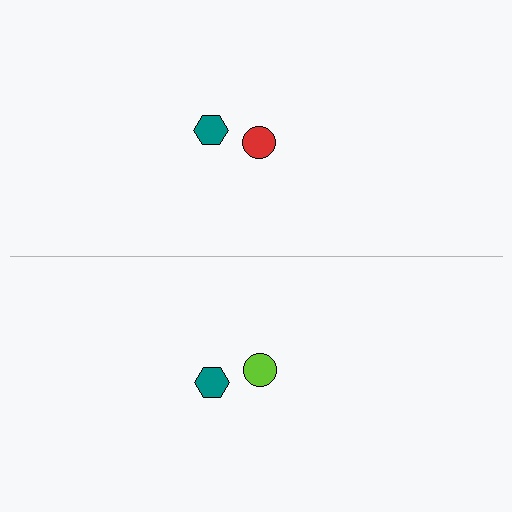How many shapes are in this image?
There are 4 shapes in this image.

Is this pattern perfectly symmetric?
No, the pattern is not perfectly symmetric. The lime circle on the bottom side breaks the symmetry — its mirror counterpart is red.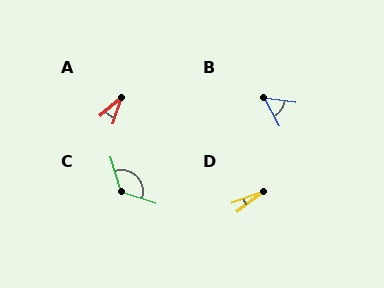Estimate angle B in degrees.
Approximately 54 degrees.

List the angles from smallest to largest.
D (17°), A (31°), B (54°), C (124°).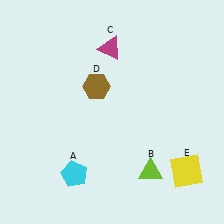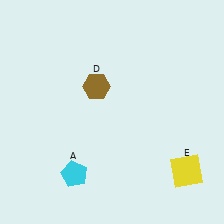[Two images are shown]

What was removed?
The lime triangle (B), the magenta triangle (C) were removed in Image 2.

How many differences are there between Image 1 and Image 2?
There are 2 differences between the two images.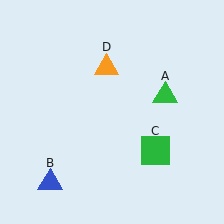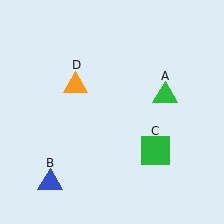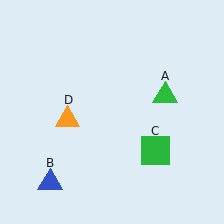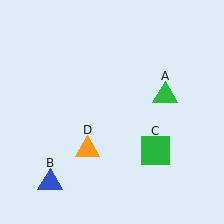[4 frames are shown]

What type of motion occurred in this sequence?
The orange triangle (object D) rotated counterclockwise around the center of the scene.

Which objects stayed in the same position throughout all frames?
Green triangle (object A) and blue triangle (object B) and green square (object C) remained stationary.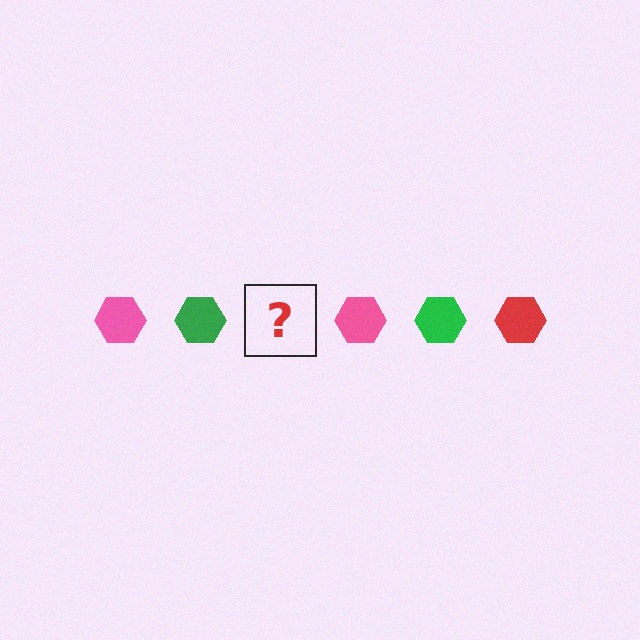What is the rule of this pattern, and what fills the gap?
The rule is that the pattern cycles through pink, green, red hexagons. The gap should be filled with a red hexagon.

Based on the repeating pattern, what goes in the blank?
The blank should be a red hexagon.